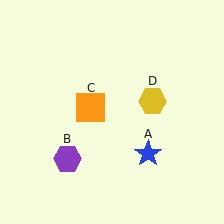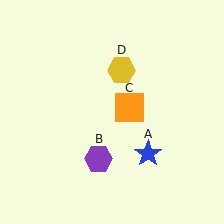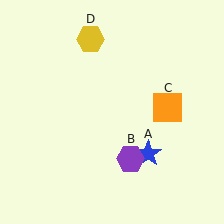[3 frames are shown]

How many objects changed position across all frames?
3 objects changed position: purple hexagon (object B), orange square (object C), yellow hexagon (object D).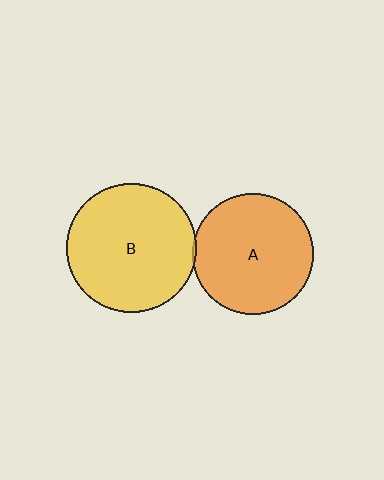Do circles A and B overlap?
Yes.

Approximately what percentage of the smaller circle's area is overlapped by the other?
Approximately 5%.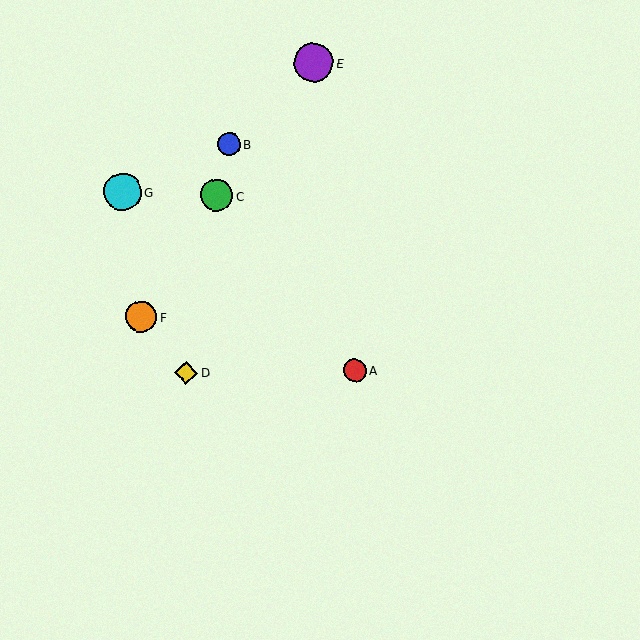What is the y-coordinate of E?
Object E is at y≈63.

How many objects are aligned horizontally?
2 objects (C, G) are aligned horizontally.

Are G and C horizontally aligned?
Yes, both are at y≈191.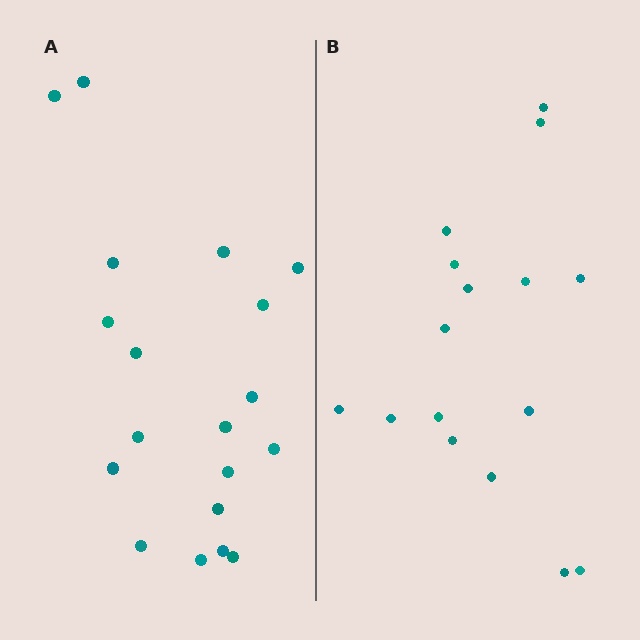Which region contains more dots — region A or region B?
Region A (the left region) has more dots.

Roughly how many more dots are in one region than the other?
Region A has just a few more — roughly 2 or 3 more dots than region B.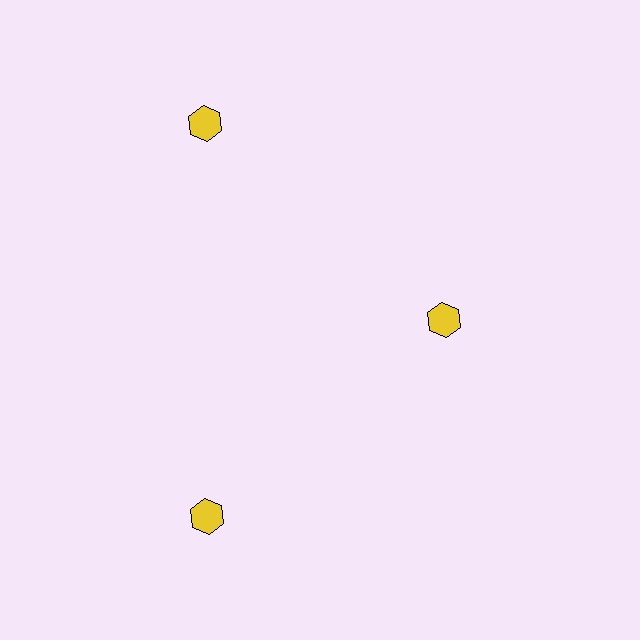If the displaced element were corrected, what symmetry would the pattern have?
It would have 3-fold rotational symmetry — the pattern would map onto itself every 120 degrees.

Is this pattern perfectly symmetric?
No. The 3 yellow hexagons are arranged in a ring, but one element near the 3 o'clock position is pulled inward toward the center, breaking the 3-fold rotational symmetry.